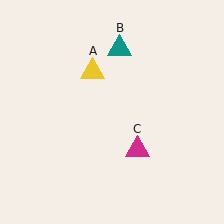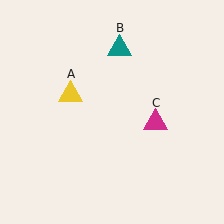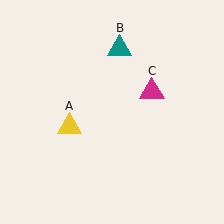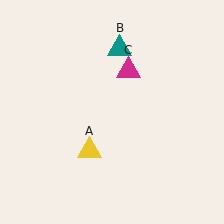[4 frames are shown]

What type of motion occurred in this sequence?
The yellow triangle (object A), magenta triangle (object C) rotated counterclockwise around the center of the scene.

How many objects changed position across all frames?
2 objects changed position: yellow triangle (object A), magenta triangle (object C).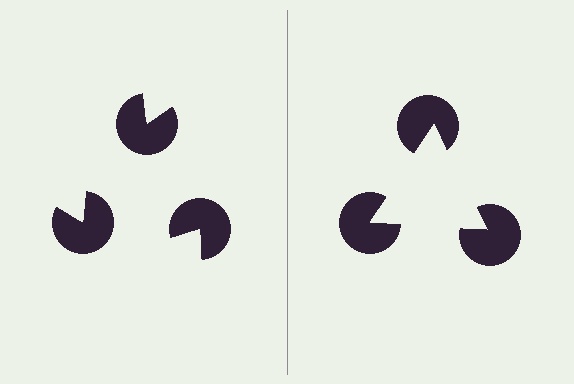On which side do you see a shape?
An illusory triangle appears on the right side. On the left side the wedge cuts are rotated, so no coherent shape forms.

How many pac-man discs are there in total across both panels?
6 — 3 on each side.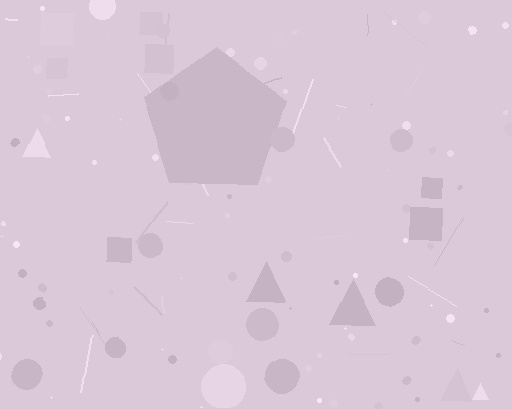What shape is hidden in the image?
A pentagon is hidden in the image.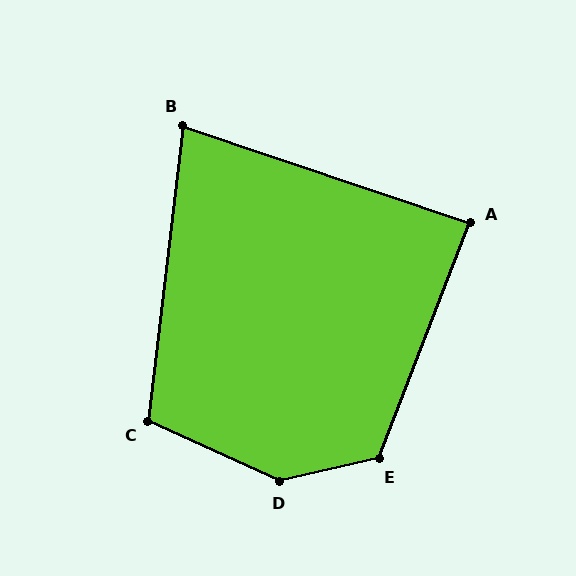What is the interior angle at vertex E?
Approximately 124 degrees (obtuse).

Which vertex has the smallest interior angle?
B, at approximately 78 degrees.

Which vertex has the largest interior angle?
D, at approximately 143 degrees.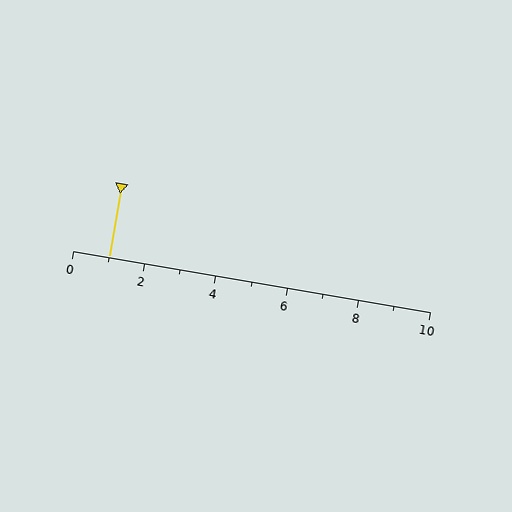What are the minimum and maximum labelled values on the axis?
The axis runs from 0 to 10.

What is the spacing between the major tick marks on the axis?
The major ticks are spaced 2 apart.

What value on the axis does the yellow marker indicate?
The marker indicates approximately 1.